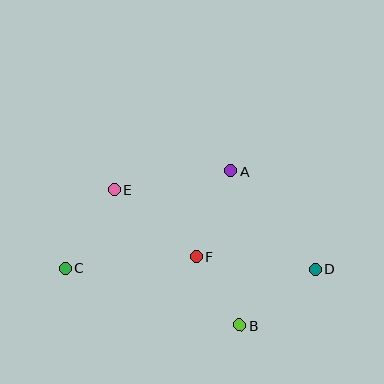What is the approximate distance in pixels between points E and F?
The distance between E and F is approximately 106 pixels.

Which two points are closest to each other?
Points B and F are closest to each other.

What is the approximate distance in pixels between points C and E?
The distance between C and E is approximately 92 pixels.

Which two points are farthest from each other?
Points C and D are farthest from each other.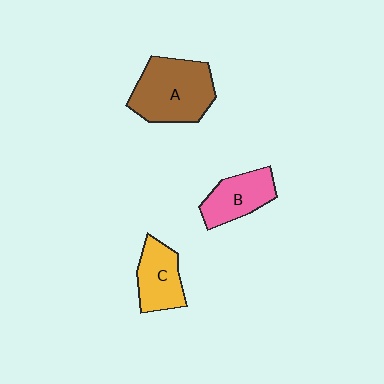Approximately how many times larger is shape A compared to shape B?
Approximately 1.6 times.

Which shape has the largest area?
Shape A (brown).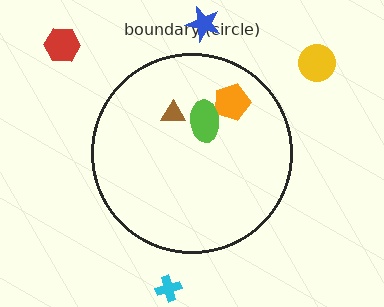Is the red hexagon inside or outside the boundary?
Outside.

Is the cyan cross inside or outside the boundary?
Outside.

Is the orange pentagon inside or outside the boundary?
Inside.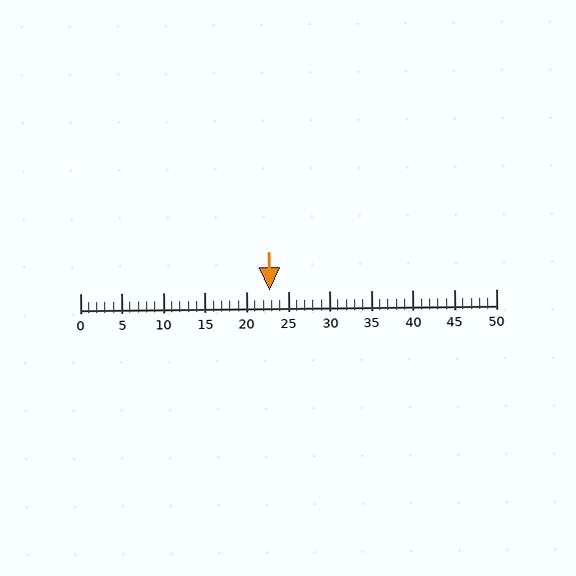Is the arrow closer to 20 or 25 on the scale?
The arrow is closer to 25.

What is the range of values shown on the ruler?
The ruler shows values from 0 to 50.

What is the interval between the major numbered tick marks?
The major tick marks are spaced 5 units apart.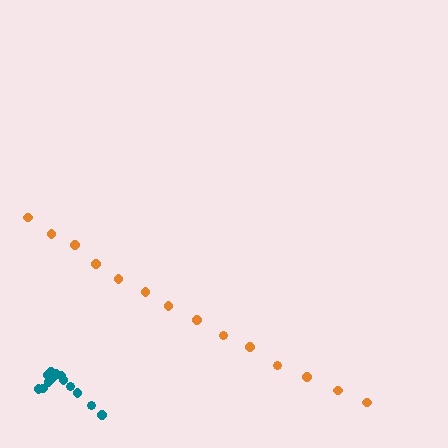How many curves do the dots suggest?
There are 2 distinct paths.